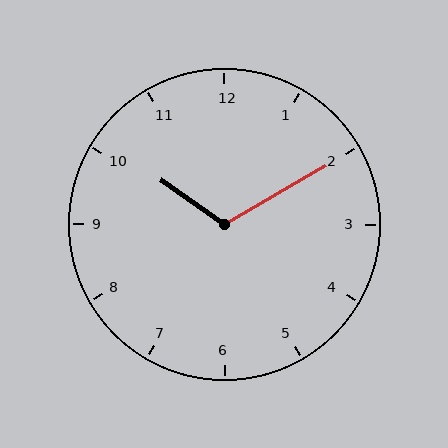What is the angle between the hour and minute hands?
Approximately 115 degrees.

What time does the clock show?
10:10.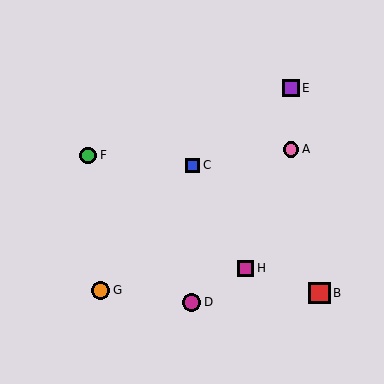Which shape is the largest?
The red square (labeled B) is the largest.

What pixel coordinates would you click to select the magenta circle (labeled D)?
Click at (191, 302) to select the magenta circle D.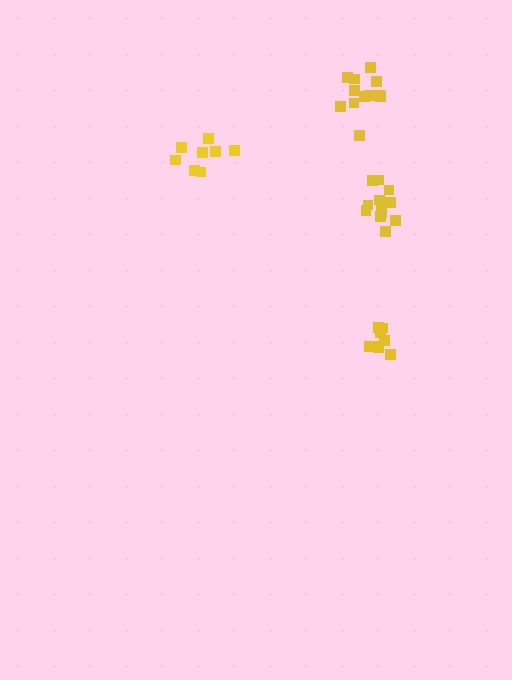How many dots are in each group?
Group 1: 8 dots, Group 2: 13 dots, Group 3: 12 dots, Group 4: 8 dots (41 total).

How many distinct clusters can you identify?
There are 4 distinct clusters.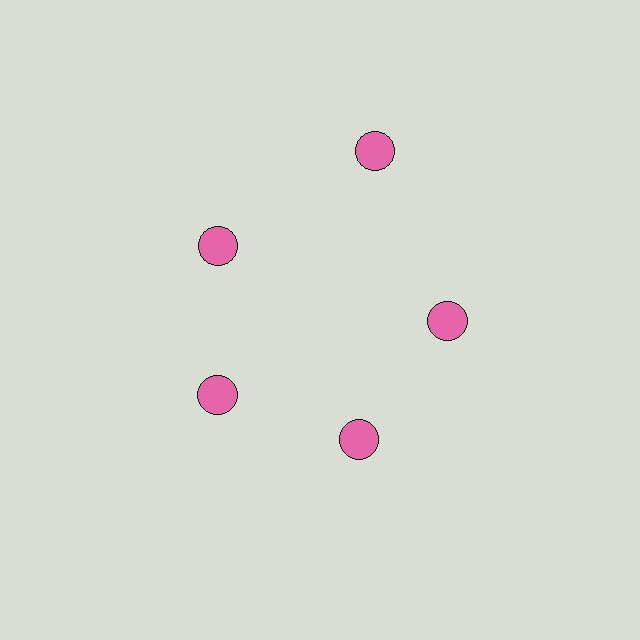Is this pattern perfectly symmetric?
No. The 5 pink circles are arranged in a ring, but one element near the 1 o'clock position is pushed outward from the center, breaking the 5-fold rotational symmetry.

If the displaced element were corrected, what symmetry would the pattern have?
It would have 5-fold rotational symmetry — the pattern would map onto itself every 72 degrees.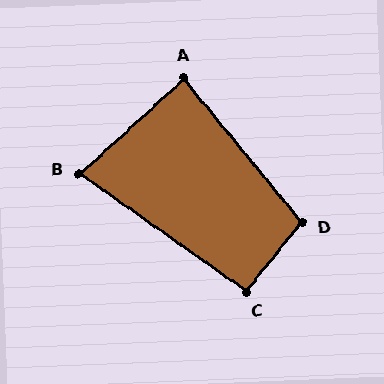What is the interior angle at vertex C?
Approximately 93 degrees (approximately right).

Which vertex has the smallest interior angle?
B, at approximately 78 degrees.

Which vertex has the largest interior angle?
D, at approximately 102 degrees.